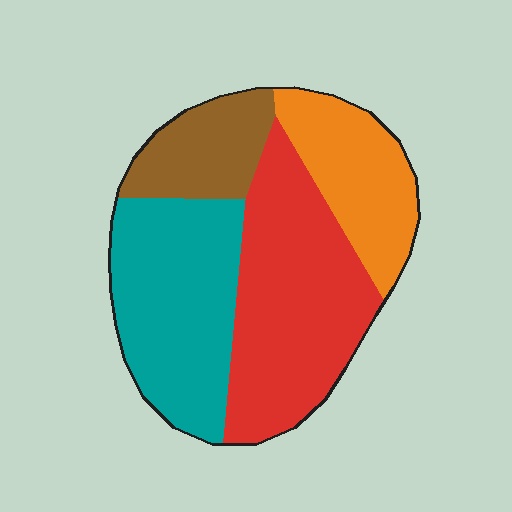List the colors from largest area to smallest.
From largest to smallest: red, teal, orange, brown.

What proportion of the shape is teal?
Teal takes up about one third (1/3) of the shape.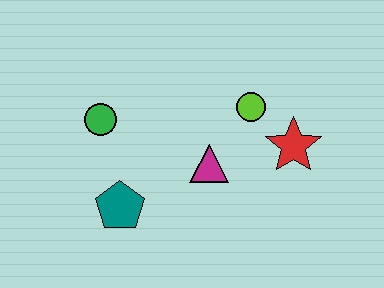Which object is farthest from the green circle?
The red star is farthest from the green circle.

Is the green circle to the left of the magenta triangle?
Yes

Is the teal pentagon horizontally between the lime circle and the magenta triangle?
No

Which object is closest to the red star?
The lime circle is closest to the red star.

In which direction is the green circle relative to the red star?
The green circle is to the left of the red star.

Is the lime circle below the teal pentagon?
No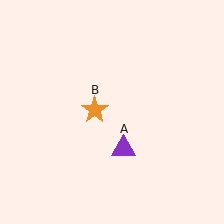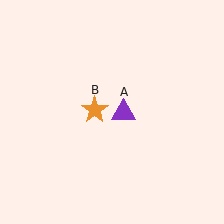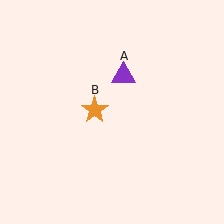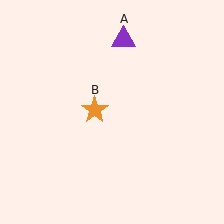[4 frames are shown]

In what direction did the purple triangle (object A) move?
The purple triangle (object A) moved up.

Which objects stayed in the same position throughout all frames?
Orange star (object B) remained stationary.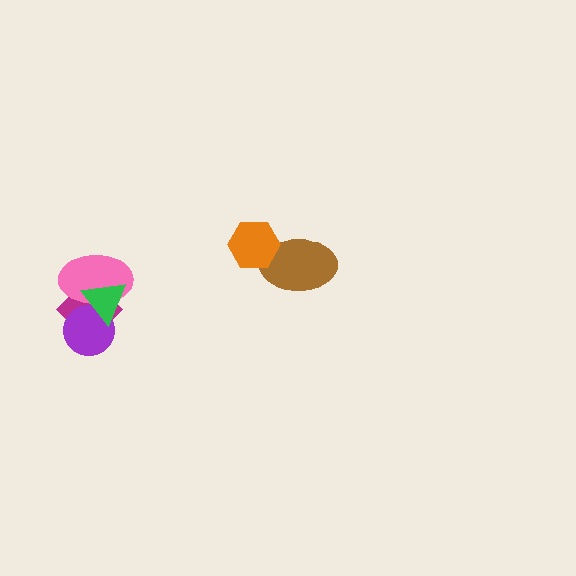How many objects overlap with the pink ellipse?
3 objects overlap with the pink ellipse.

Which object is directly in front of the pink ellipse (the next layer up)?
The purple circle is directly in front of the pink ellipse.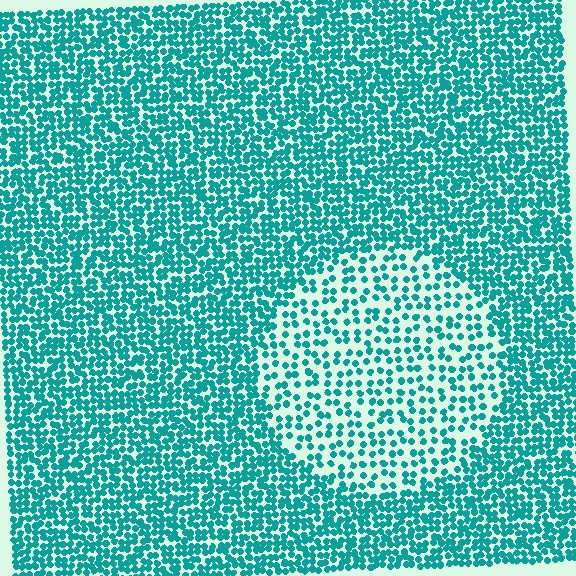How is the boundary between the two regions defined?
The boundary is defined by a change in element density (approximately 2.1x ratio). All elements are the same color, size, and shape.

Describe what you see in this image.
The image contains small teal elements arranged at two different densities. A circle-shaped region is visible where the elements are less densely packed than the surrounding area.